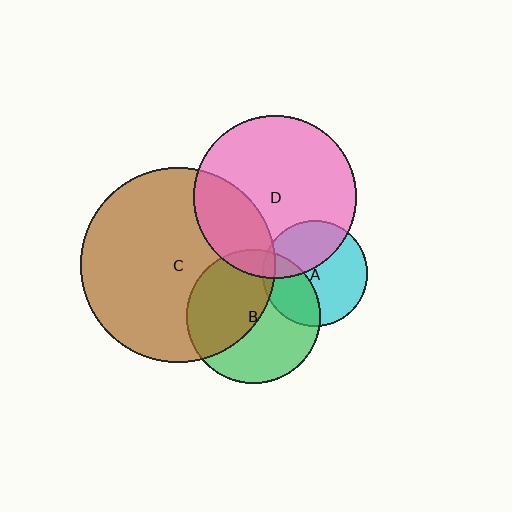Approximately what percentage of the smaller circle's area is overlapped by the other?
Approximately 35%.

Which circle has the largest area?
Circle C (brown).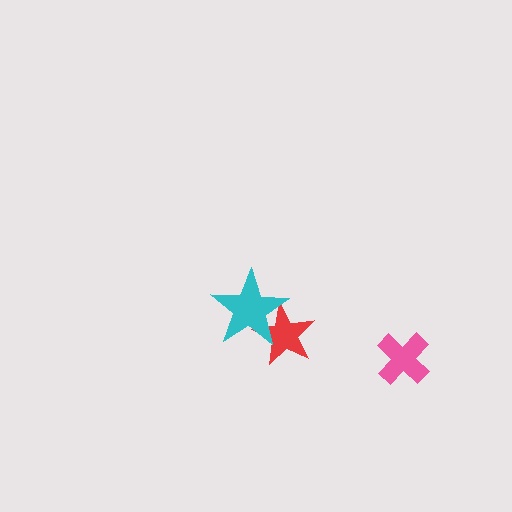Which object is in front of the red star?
The cyan star is in front of the red star.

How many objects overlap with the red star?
1 object overlaps with the red star.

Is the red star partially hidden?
Yes, it is partially covered by another shape.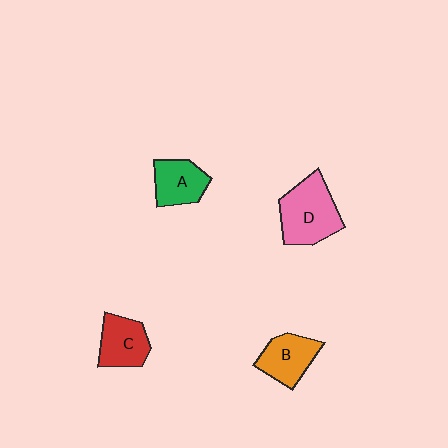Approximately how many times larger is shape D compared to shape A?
Approximately 1.5 times.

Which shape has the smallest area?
Shape A (green).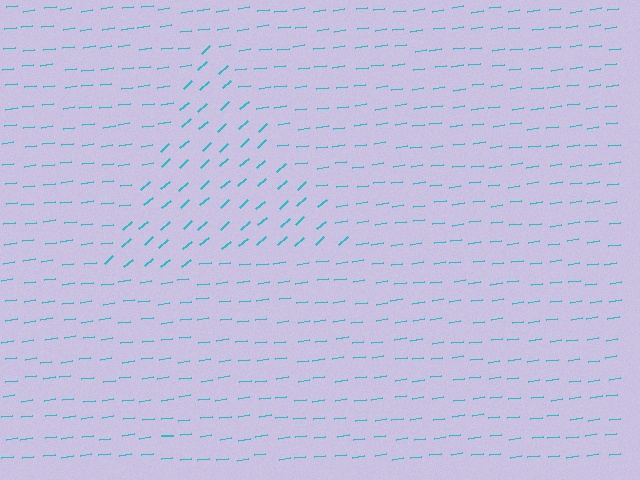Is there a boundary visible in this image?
Yes, there is a texture boundary formed by a change in line orientation.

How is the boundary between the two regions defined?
The boundary is defined purely by a change in line orientation (approximately 34 degrees difference). All lines are the same color and thickness.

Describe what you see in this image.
The image is filled with small cyan line segments. A triangle region in the image has lines oriented differently from the surrounding lines, creating a visible texture boundary.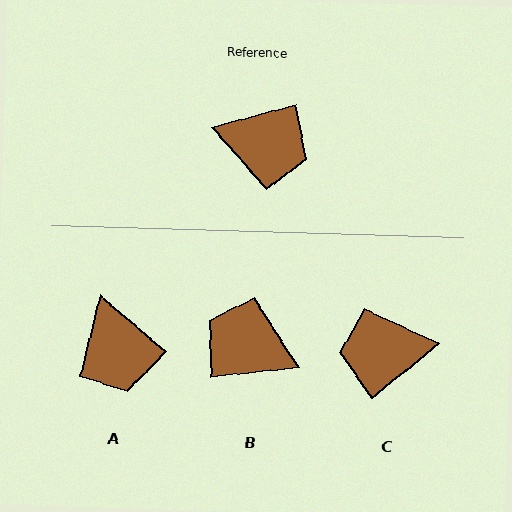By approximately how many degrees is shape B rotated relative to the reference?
Approximately 171 degrees counter-clockwise.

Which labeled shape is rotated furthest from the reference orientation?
B, about 171 degrees away.